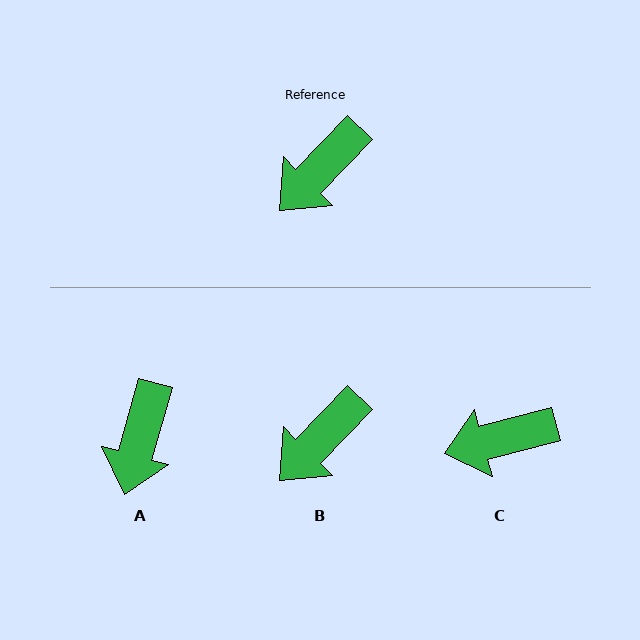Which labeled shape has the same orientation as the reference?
B.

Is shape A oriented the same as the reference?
No, it is off by about 29 degrees.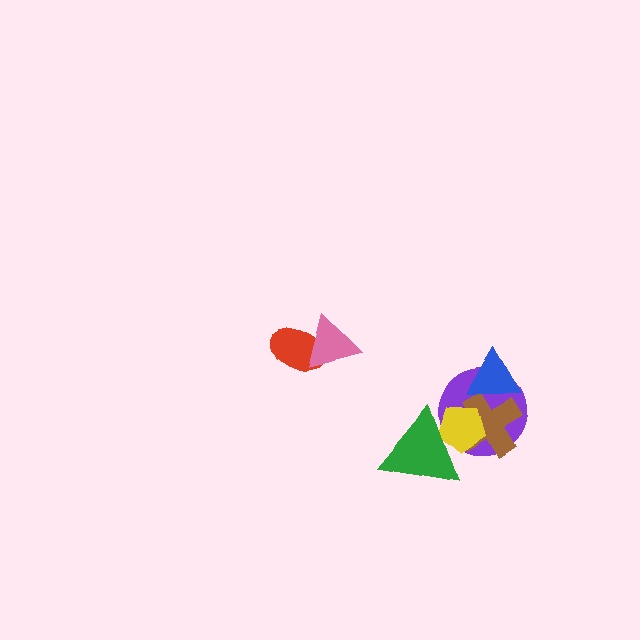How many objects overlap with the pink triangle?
1 object overlaps with the pink triangle.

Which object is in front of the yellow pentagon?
The green triangle is in front of the yellow pentagon.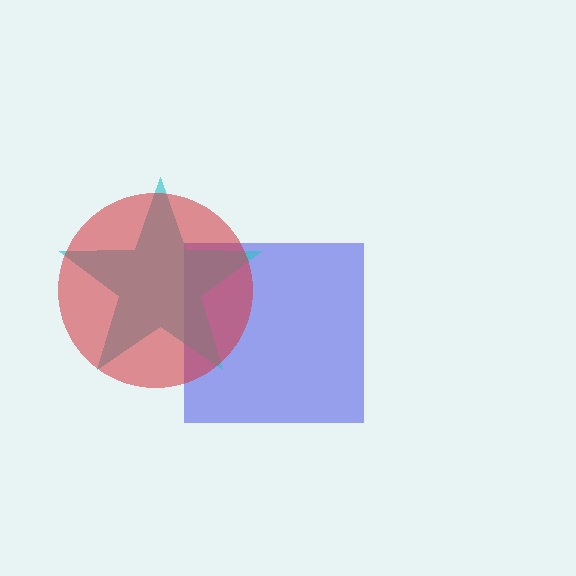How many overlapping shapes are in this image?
There are 3 overlapping shapes in the image.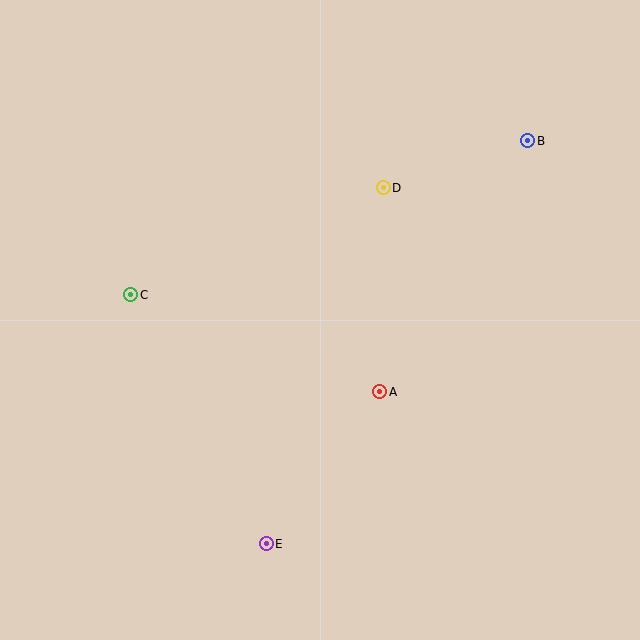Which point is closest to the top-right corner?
Point B is closest to the top-right corner.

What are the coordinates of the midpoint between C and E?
The midpoint between C and E is at (199, 419).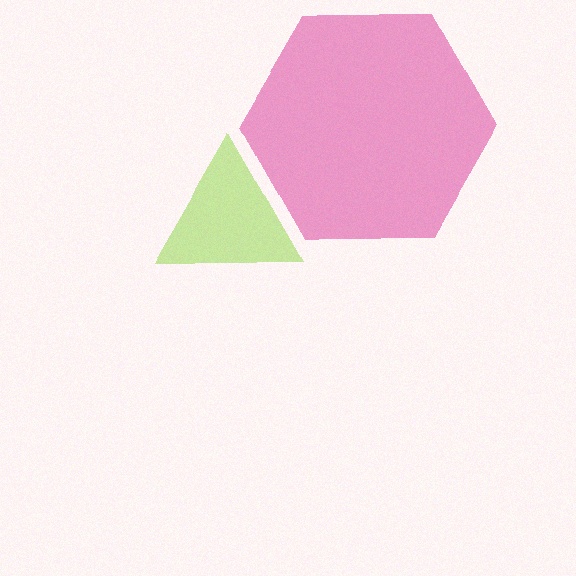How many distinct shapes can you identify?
There are 2 distinct shapes: a lime triangle, a magenta hexagon.